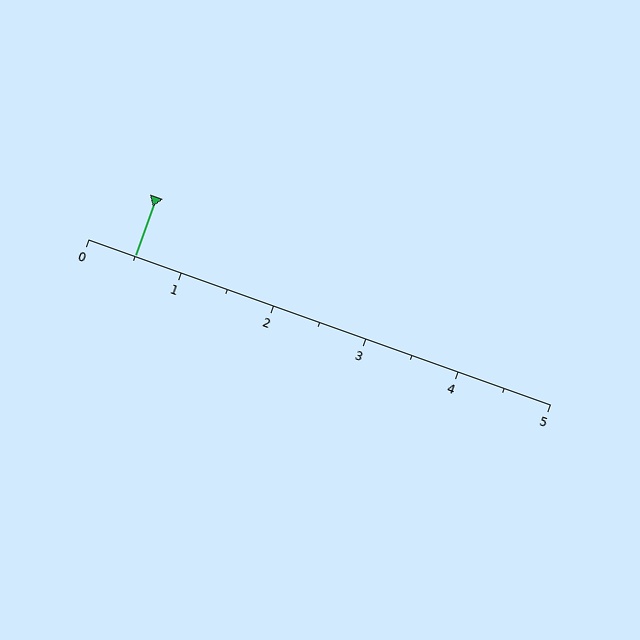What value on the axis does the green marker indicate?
The marker indicates approximately 0.5.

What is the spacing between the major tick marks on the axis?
The major ticks are spaced 1 apart.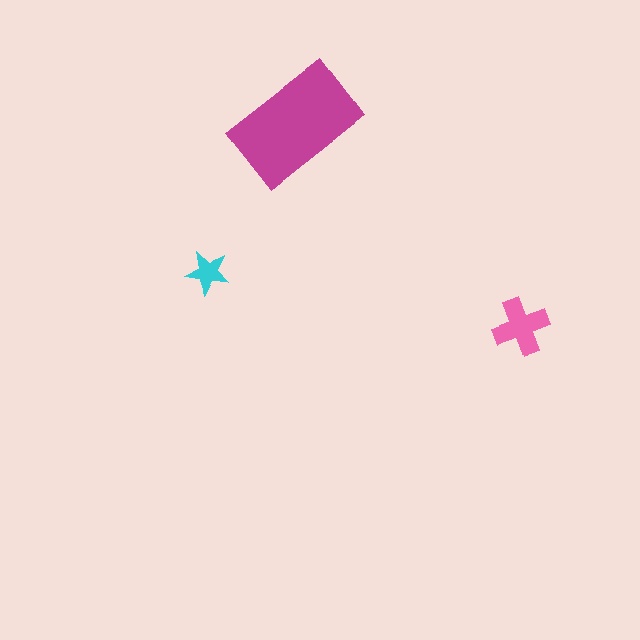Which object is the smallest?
The cyan star.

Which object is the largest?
The magenta rectangle.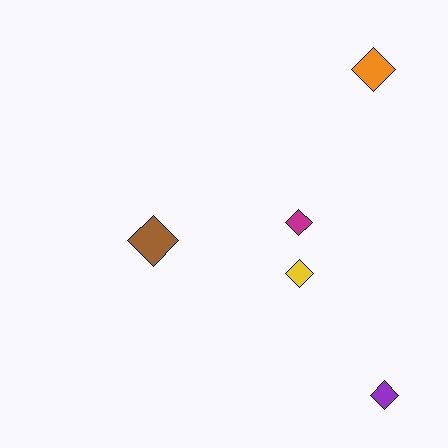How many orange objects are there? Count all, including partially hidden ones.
There is 1 orange object.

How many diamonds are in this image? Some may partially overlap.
There are 5 diamonds.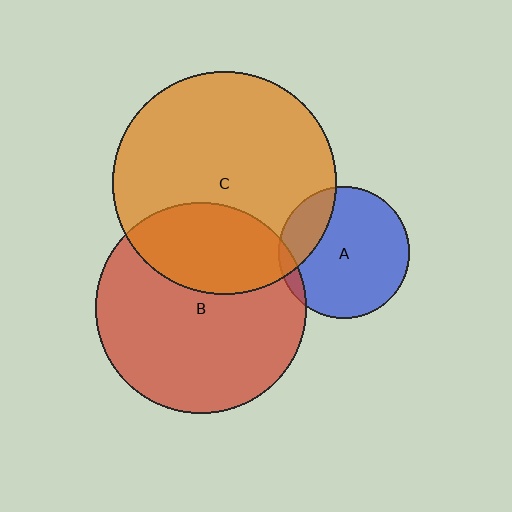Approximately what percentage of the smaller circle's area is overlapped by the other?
Approximately 20%.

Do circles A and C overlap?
Yes.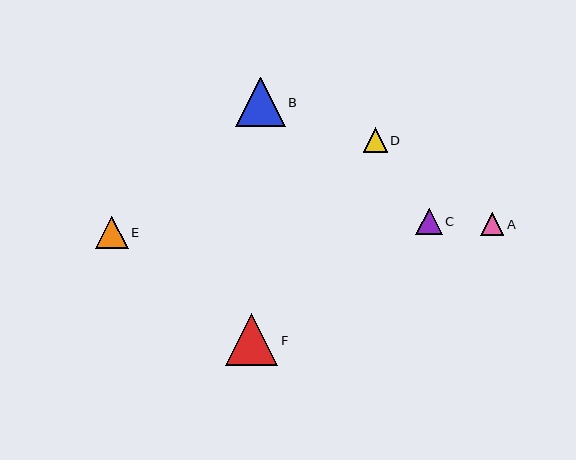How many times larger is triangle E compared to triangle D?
Triangle E is approximately 1.3 times the size of triangle D.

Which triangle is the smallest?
Triangle A is the smallest with a size of approximately 23 pixels.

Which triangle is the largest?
Triangle F is the largest with a size of approximately 52 pixels.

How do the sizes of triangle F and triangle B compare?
Triangle F and triangle B are approximately the same size.